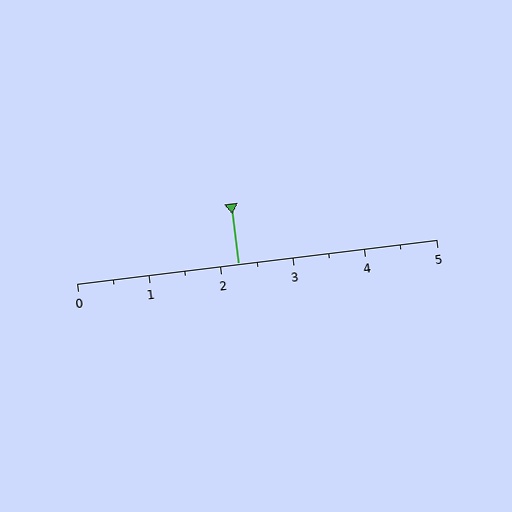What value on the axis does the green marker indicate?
The marker indicates approximately 2.2.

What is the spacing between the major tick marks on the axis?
The major ticks are spaced 1 apart.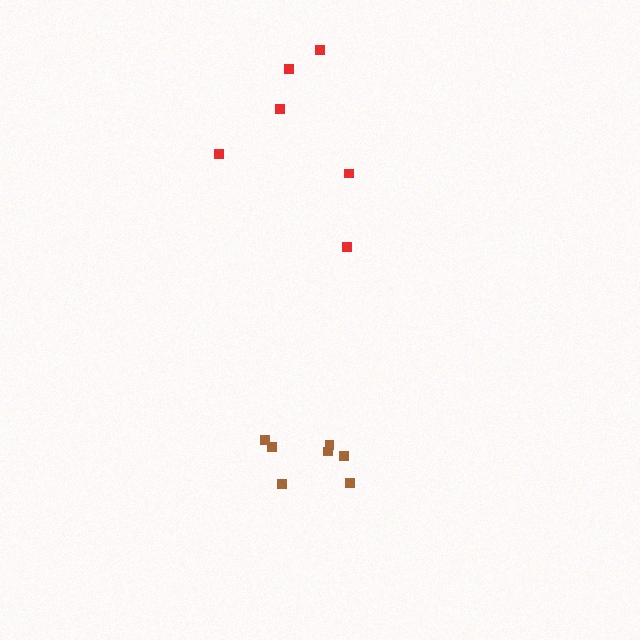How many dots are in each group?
Group 1: 7 dots, Group 2: 6 dots (13 total).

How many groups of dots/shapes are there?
There are 2 groups.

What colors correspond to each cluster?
The clusters are colored: brown, red.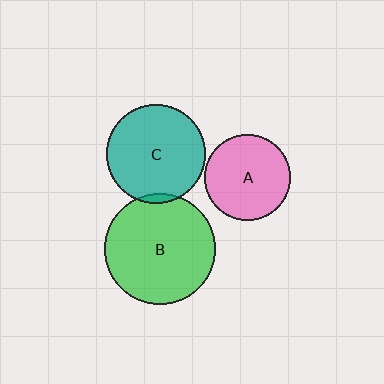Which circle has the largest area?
Circle B (green).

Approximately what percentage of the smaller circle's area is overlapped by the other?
Approximately 5%.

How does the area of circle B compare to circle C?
Approximately 1.3 times.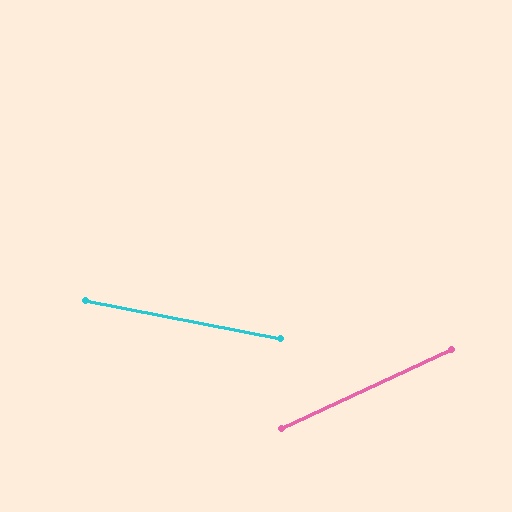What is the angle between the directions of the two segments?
Approximately 36 degrees.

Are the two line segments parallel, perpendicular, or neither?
Neither parallel nor perpendicular — they differ by about 36°.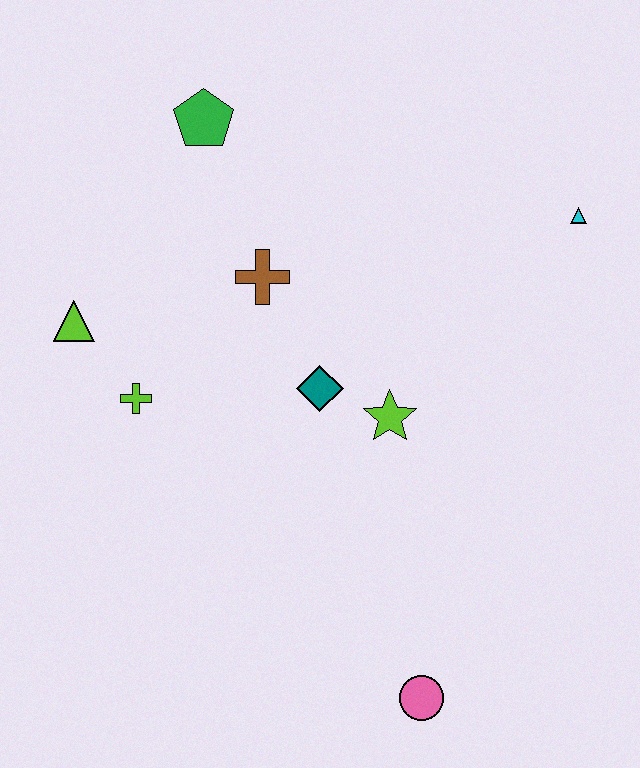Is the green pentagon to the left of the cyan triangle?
Yes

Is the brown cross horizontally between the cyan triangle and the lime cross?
Yes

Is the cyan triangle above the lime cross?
Yes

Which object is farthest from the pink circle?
The green pentagon is farthest from the pink circle.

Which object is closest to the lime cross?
The lime triangle is closest to the lime cross.